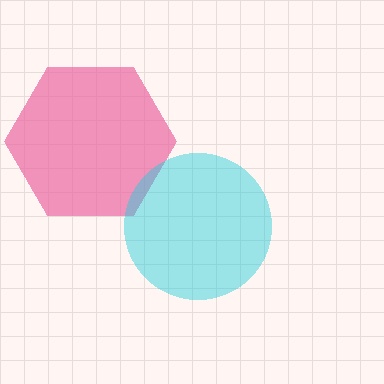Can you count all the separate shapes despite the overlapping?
Yes, there are 2 separate shapes.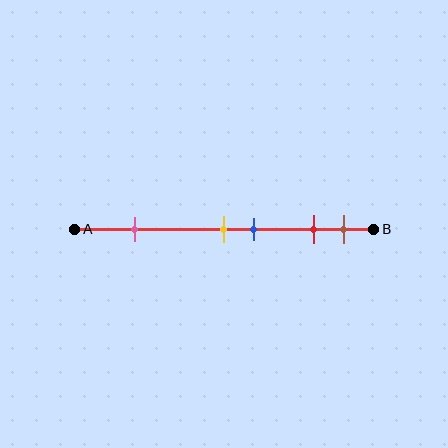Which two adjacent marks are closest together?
The yellow and blue marks are the closest adjacent pair.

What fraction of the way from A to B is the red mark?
The red mark is approximately 80% (0.8) of the way from A to B.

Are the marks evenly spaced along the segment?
No, the marks are not evenly spaced.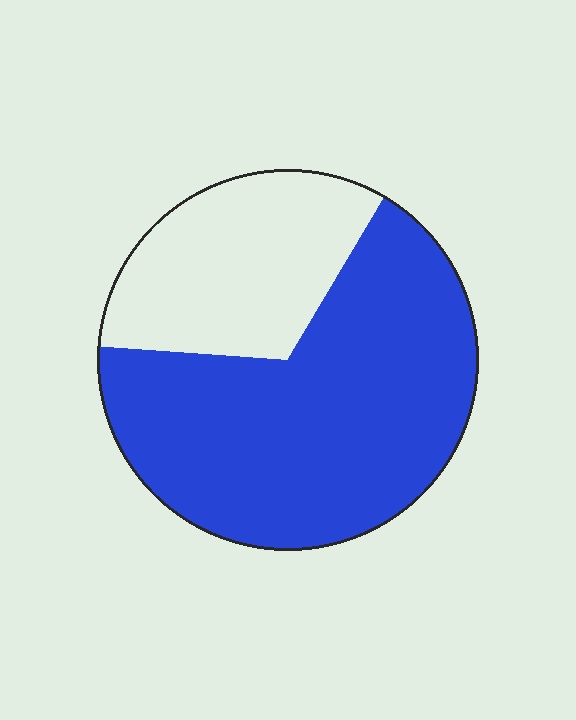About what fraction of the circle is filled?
About two thirds (2/3).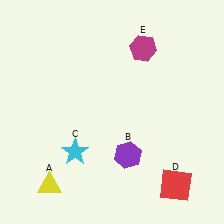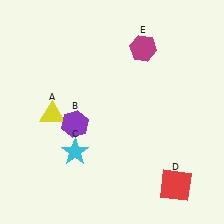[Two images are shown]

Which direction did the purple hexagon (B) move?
The purple hexagon (B) moved left.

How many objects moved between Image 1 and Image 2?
2 objects moved between the two images.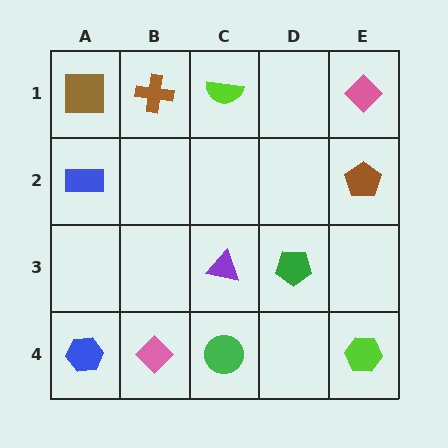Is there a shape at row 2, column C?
No, that cell is empty.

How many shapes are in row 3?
2 shapes.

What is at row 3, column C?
A purple triangle.